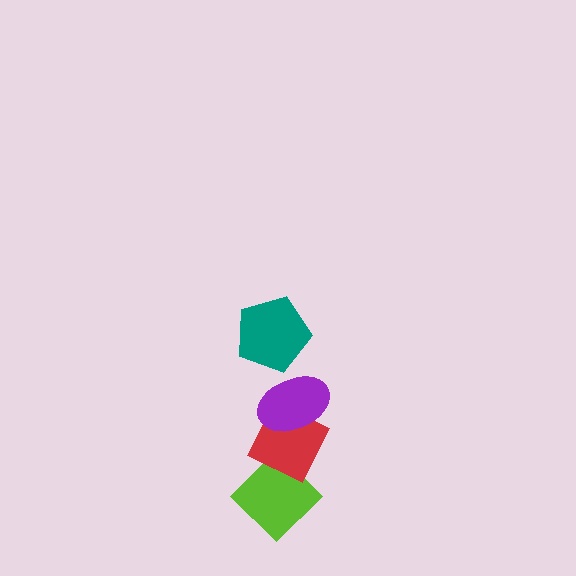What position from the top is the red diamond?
The red diamond is 3rd from the top.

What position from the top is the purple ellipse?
The purple ellipse is 2nd from the top.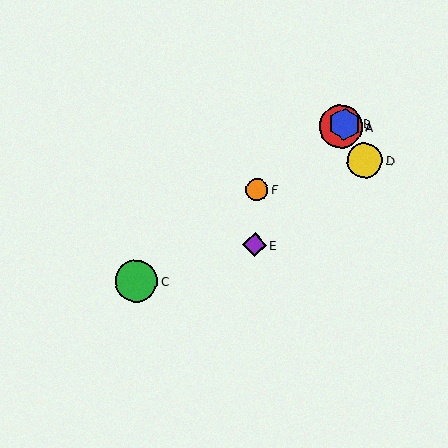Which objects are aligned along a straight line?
Objects A, B, C, F are aligned along a straight line.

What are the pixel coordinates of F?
Object F is at (257, 190).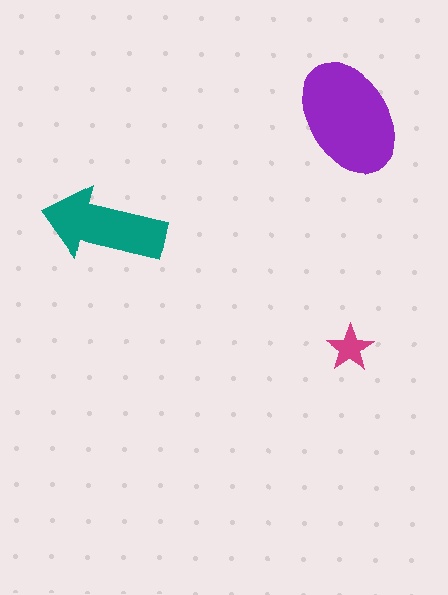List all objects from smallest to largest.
The magenta star, the teal arrow, the purple ellipse.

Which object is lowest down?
The magenta star is bottommost.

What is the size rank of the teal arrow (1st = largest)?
2nd.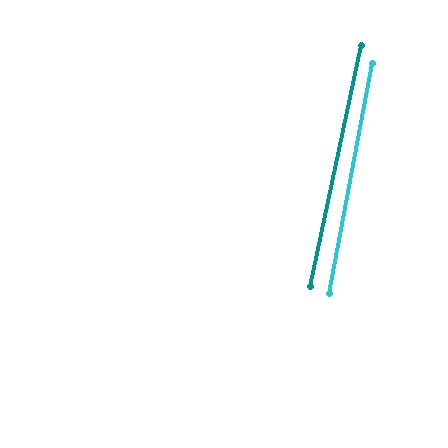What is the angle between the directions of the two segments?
Approximately 1 degree.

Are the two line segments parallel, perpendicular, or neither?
Parallel — their directions differ by only 1.3°.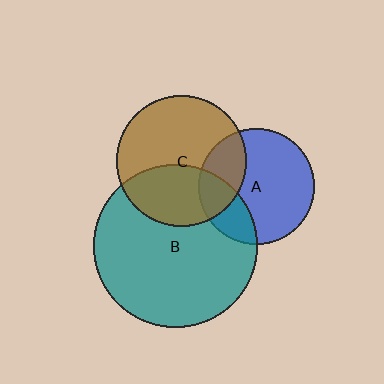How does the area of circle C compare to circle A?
Approximately 1.3 times.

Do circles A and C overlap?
Yes.